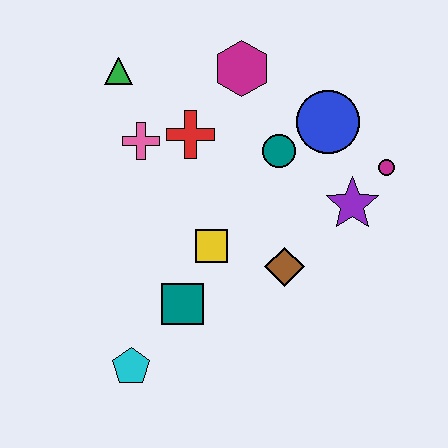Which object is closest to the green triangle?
The pink cross is closest to the green triangle.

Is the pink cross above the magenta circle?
Yes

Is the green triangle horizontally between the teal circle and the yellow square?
No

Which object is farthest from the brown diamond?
The green triangle is farthest from the brown diamond.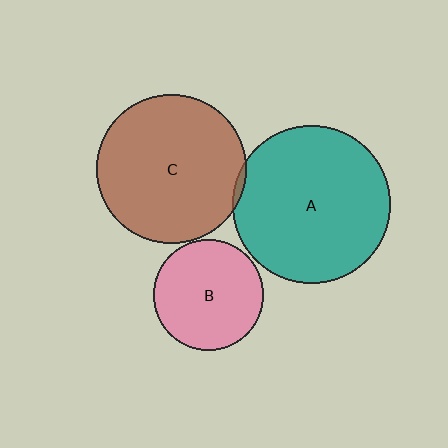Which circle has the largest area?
Circle A (teal).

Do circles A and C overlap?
Yes.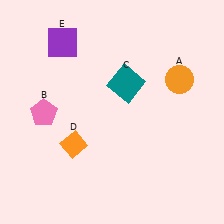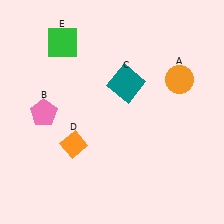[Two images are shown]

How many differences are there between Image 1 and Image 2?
There is 1 difference between the two images.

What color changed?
The square (E) changed from purple in Image 1 to green in Image 2.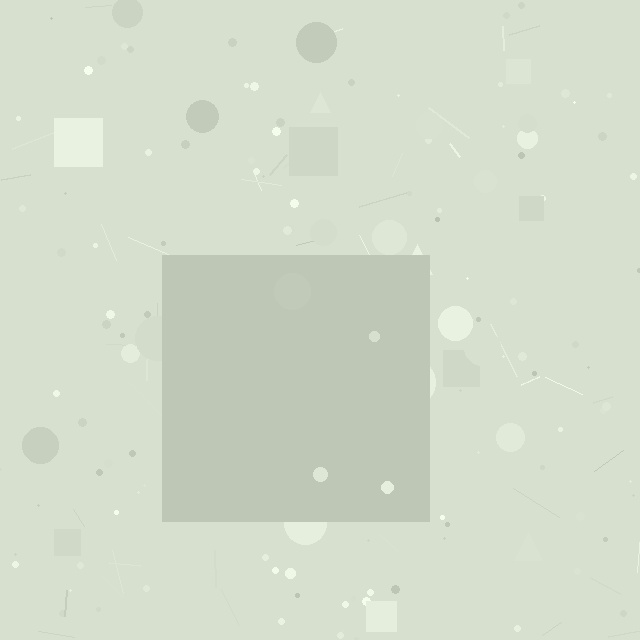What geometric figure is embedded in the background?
A square is embedded in the background.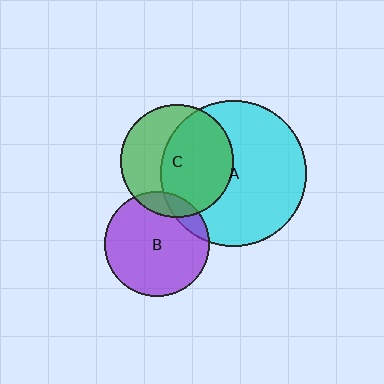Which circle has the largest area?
Circle A (cyan).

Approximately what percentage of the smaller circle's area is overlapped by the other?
Approximately 60%.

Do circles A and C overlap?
Yes.